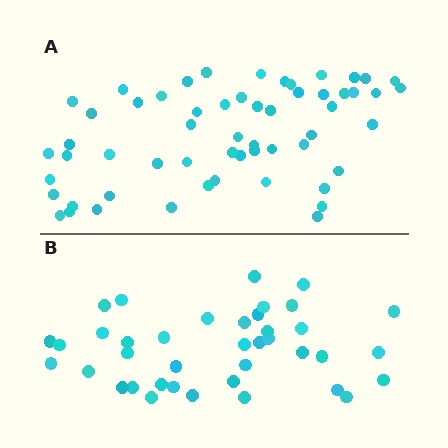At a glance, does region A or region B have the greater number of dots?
Region A (the top region) has more dots.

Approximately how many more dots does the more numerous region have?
Region A has approximately 20 more dots than region B.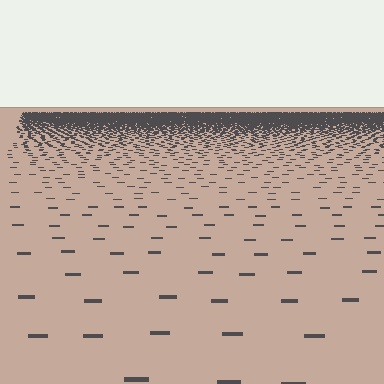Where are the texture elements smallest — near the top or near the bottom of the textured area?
Near the top.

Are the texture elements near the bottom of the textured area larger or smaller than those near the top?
Larger. Near the bottom, elements are closer to the viewer and appear at a bigger on-screen size.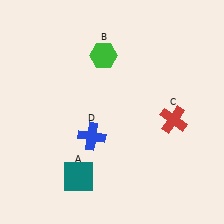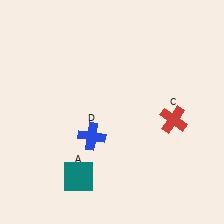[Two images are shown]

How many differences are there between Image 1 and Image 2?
There is 1 difference between the two images.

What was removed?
The green hexagon (B) was removed in Image 2.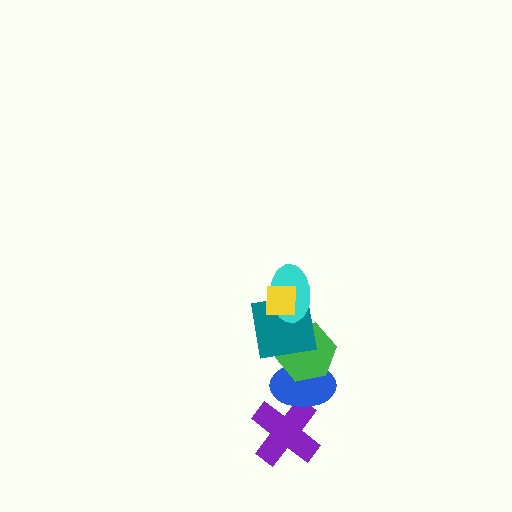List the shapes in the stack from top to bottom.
From top to bottom: the yellow square, the cyan ellipse, the teal square, the green hexagon, the blue ellipse, the purple cross.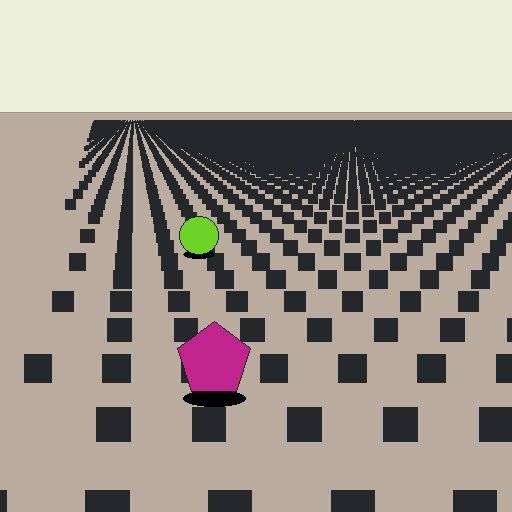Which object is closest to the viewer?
The magenta pentagon is closest. The texture marks near it are larger and more spread out.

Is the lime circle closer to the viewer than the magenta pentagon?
No. The magenta pentagon is closer — you can tell from the texture gradient: the ground texture is coarser near it.